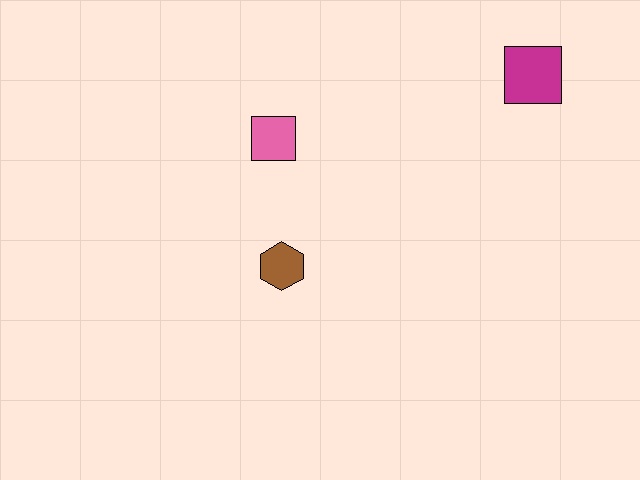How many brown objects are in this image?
There is 1 brown object.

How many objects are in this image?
There are 3 objects.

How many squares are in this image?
There are 2 squares.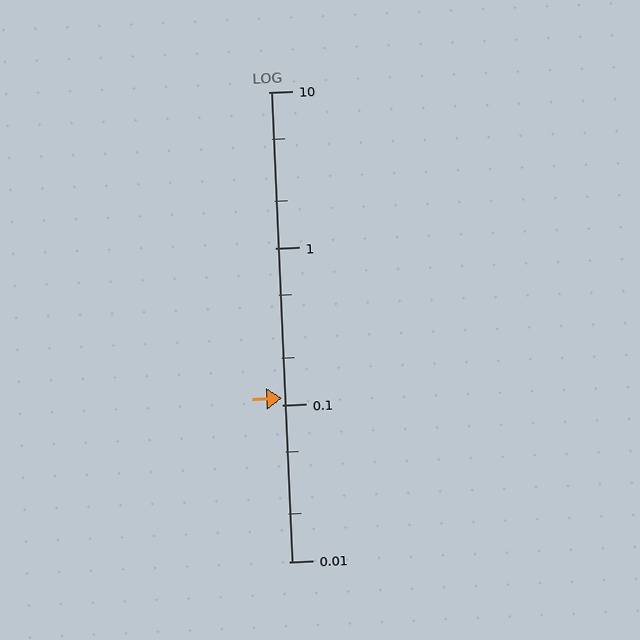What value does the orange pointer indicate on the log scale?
The pointer indicates approximately 0.11.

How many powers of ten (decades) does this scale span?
The scale spans 3 decades, from 0.01 to 10.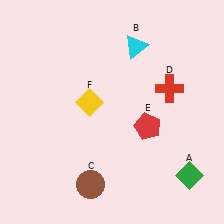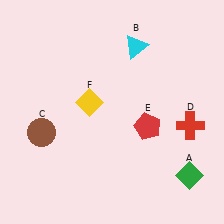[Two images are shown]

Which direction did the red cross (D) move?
The red cross (D) moved down.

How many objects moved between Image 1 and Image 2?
2 objects moved between the two images.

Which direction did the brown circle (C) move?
The brown circle (C) moved up.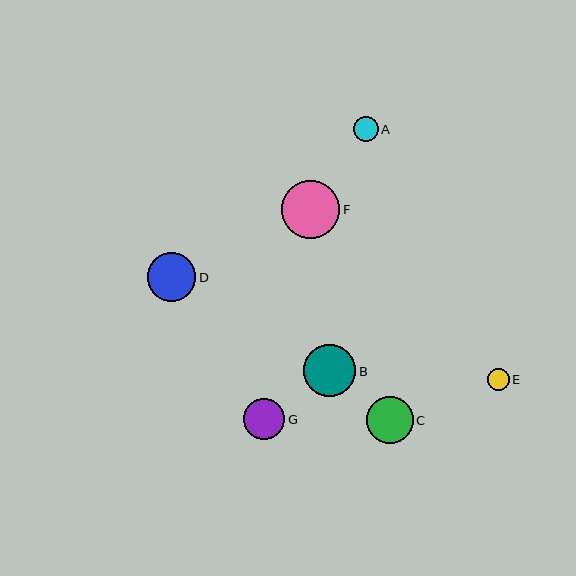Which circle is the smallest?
Circle E is the smallest with a size of approximately 22 pixels.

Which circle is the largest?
Circle F is the largest with a size of approximately 58 pixels.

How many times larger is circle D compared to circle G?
Circle D is approximately 1.2 times the size of circle G.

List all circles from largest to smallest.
From largest to smallest: F, B, D, C, G, A, E.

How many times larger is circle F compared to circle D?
Circle F is approximately 1.2 times the size of circle D.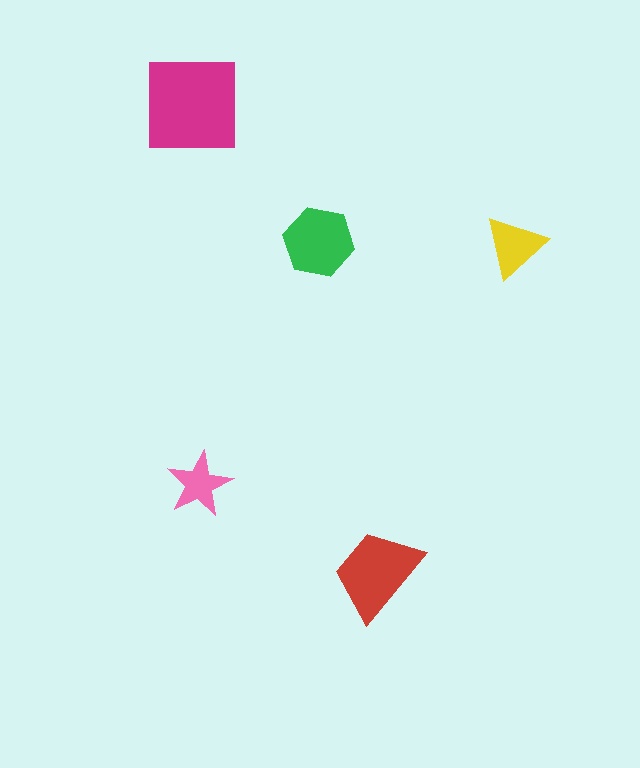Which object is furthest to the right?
The yellow triangle is rightmost.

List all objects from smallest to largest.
The pink star, the yellow triangle, the green hexagon, the red trapezoid, the magenta square.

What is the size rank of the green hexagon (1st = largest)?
3rd.